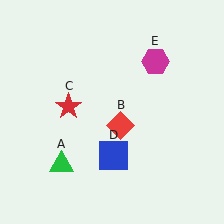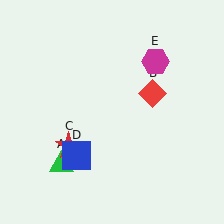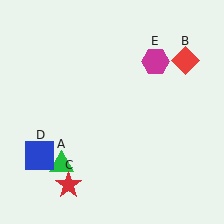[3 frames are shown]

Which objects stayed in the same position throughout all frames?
Green triangle (object A) and magenta hexagon (object E) remained stationary.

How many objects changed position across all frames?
3 objects changed position: red diamond (object B), red star (object C), blue square (object D).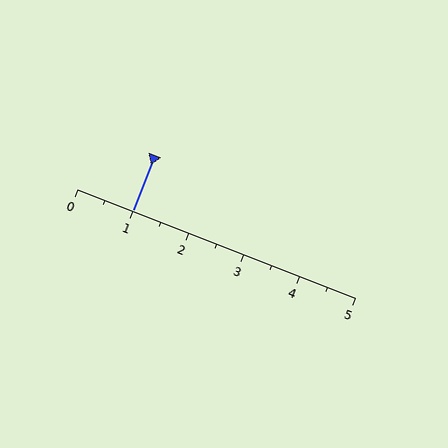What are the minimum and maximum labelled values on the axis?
The axis runs from 0 to 5.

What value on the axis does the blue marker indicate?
The marker indicates approximately 1.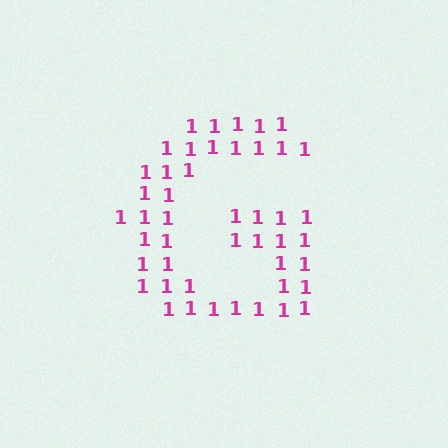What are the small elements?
The small elements are digit 1's.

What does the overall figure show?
The overall figure shows the letter G.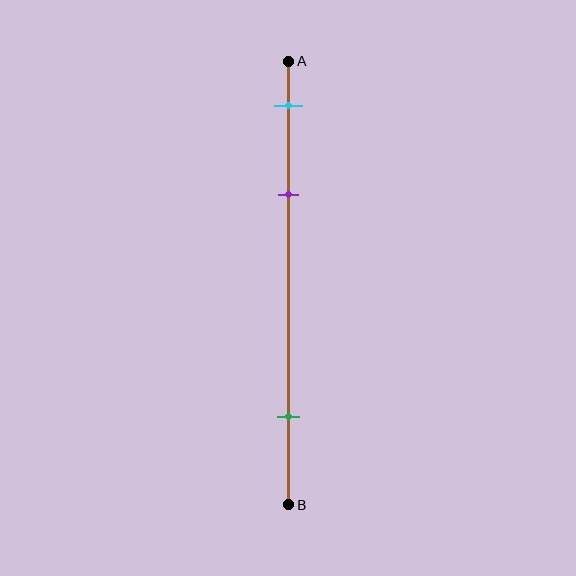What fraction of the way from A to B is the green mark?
The green mark is approximately 80% (0.8) of the way from A to B.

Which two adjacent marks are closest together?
The cyan and purple marks are the closest adjacent pair.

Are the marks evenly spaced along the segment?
No, the marks are not evenly spaced.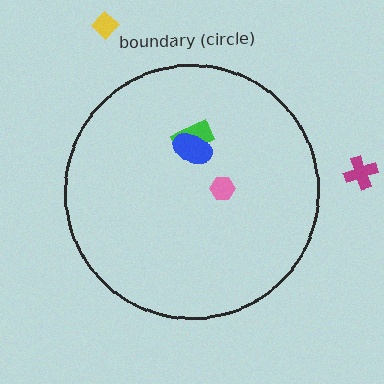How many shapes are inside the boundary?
3 inside, 2 outside.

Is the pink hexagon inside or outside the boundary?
Inside.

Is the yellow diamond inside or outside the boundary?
Outside.